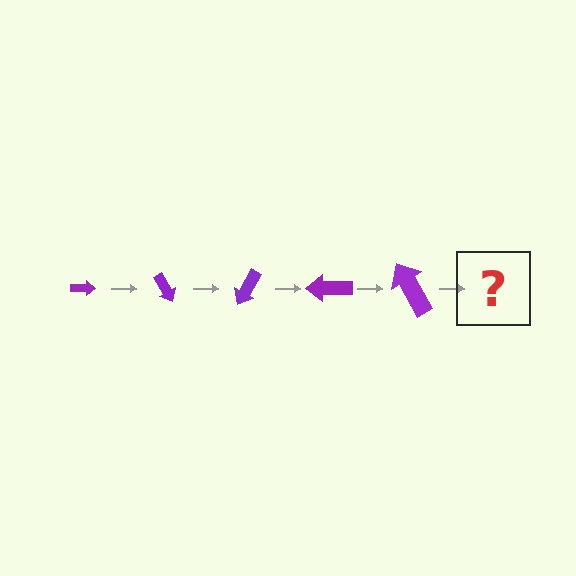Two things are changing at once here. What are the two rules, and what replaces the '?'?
The two rules are that the arrow grows larger each step and it rotates 60 degrees each step. The '?' should be an arrow, larger than the previous one and rotated 300 degrees from the start.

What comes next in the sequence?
The next element should be an arrow, larger than the previous one and rotated 300 degrees from the start.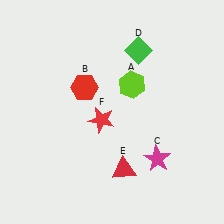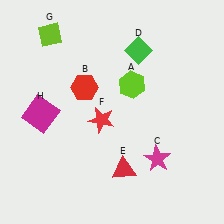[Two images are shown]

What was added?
A lime diamond (G), a magenta square (H) were added in Image 2.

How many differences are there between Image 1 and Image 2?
There are 2 differences between the two images.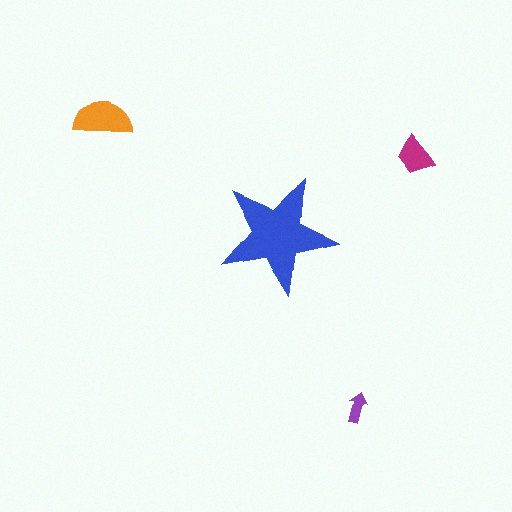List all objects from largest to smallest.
The blue star, the orange semicircle, the magenta trapezoid, the purple arrow.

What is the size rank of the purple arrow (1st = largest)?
4th.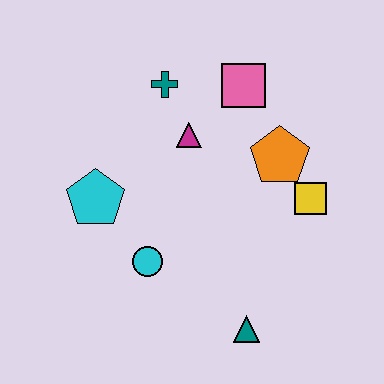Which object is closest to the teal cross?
The magenta triangle is closest to the teal cross.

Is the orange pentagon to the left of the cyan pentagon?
No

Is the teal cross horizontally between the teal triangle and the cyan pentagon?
Yes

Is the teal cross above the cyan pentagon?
Yes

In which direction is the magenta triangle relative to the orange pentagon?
The magenta triangle is to the left of the orange pentagon.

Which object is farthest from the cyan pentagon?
The yellow square is farthest from the cyan pentagon.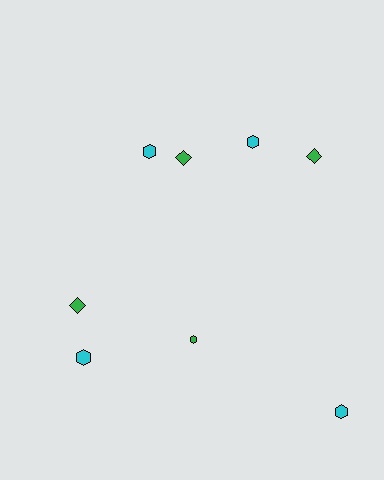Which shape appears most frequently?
Hexagon, with 5 objects.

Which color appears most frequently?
Cyan, with 4 objects.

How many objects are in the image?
There are 8 objects.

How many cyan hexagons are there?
There are 4 cyan hexagons.